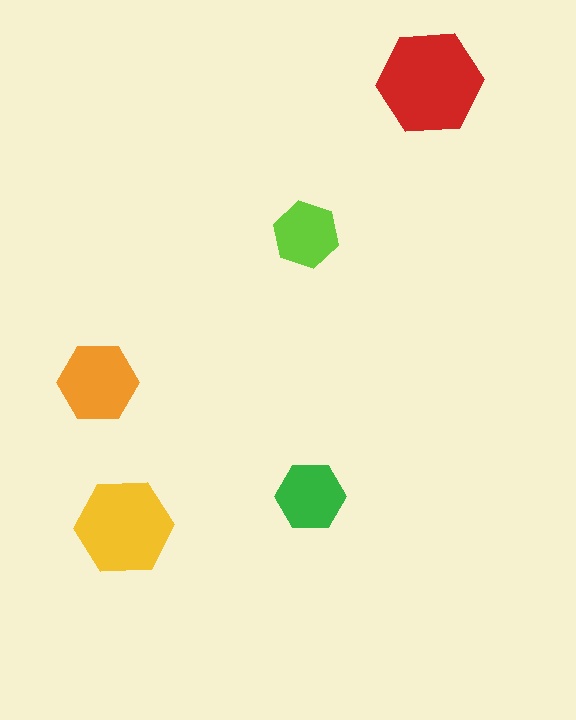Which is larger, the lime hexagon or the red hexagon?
The red one.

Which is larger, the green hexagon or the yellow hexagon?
The yellow one.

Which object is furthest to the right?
The red hexagon is rightmost.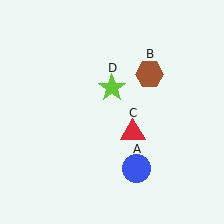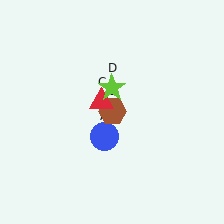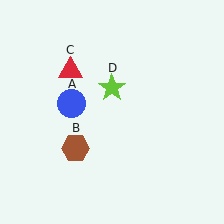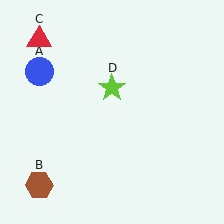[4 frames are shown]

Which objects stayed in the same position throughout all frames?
Lime star (object D) remained stationary.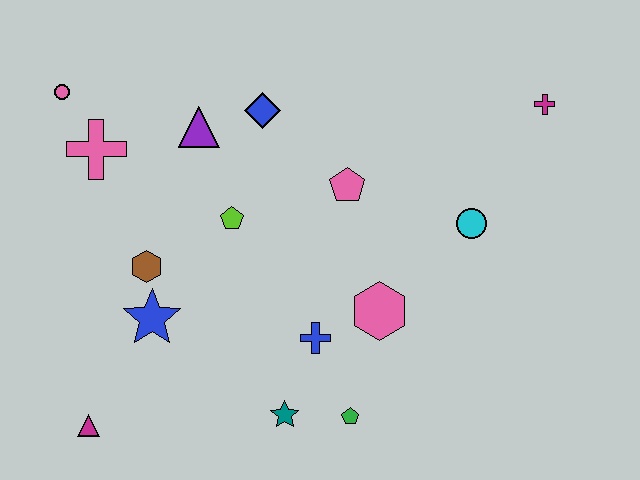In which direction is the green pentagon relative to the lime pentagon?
The green pentagon is below the lime pentagon.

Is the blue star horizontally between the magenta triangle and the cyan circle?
Yes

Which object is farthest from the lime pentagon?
The magenta cross is farthest from the lime pentagon.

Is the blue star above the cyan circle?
No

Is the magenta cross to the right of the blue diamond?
Yes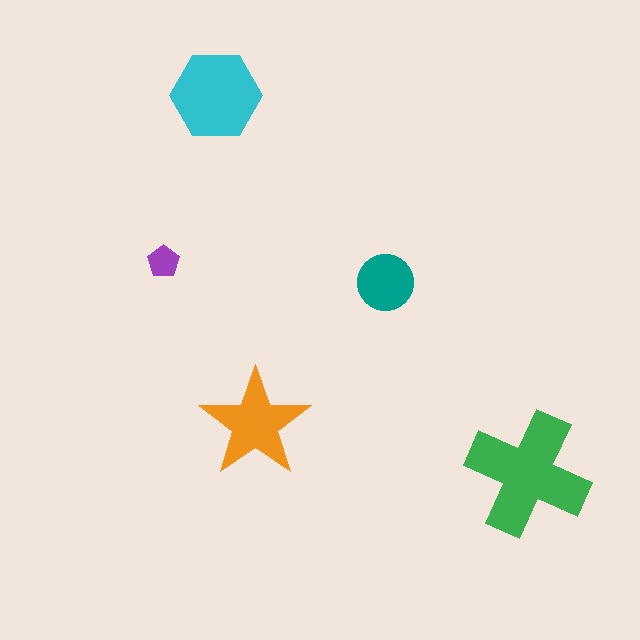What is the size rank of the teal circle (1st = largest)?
4th.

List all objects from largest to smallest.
The green cross, the cyan hexagon, the orange star, the teal circle, the purple pentagon.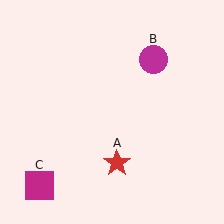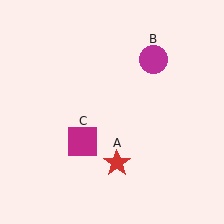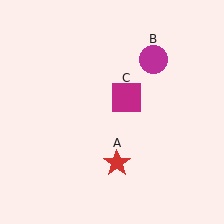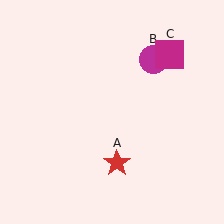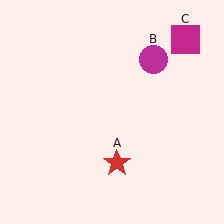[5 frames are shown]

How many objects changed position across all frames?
1 object changed position: magenta square (object C).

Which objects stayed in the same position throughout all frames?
Red star (object A) and magenta circle (object B) remained stationary.